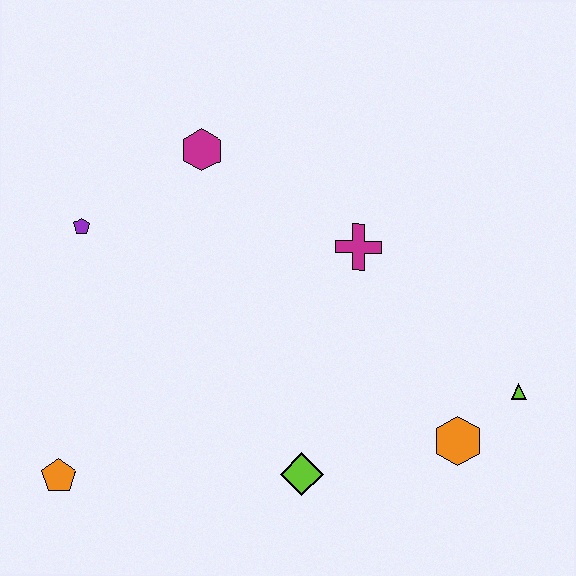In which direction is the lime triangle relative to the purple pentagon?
The lime triangle is to the right of the purple pentagon.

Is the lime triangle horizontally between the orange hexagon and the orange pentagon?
No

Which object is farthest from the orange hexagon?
The purple pentagon is farthest from the orange hexagon.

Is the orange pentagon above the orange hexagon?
No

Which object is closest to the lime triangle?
The orange hexagon is closest to the lime triangle.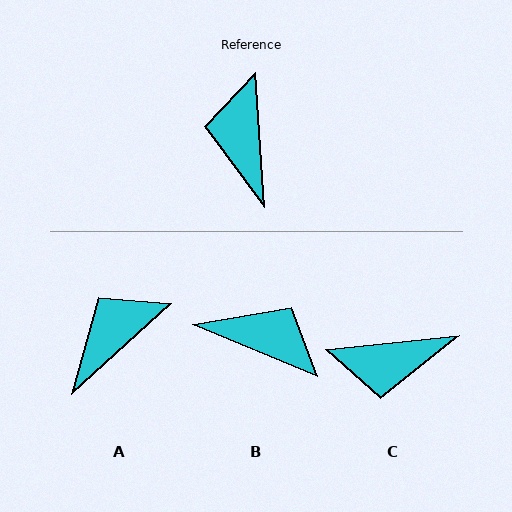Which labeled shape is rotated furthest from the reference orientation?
B, about 117 degrees away.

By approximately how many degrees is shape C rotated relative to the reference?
Approximately 92 degrees counter-clockwise.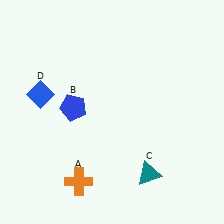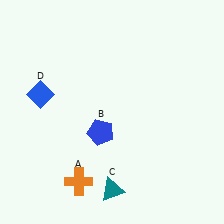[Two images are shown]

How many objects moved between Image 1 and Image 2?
2 objects moved between the two images.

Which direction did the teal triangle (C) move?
The teal triangle (C) moved left.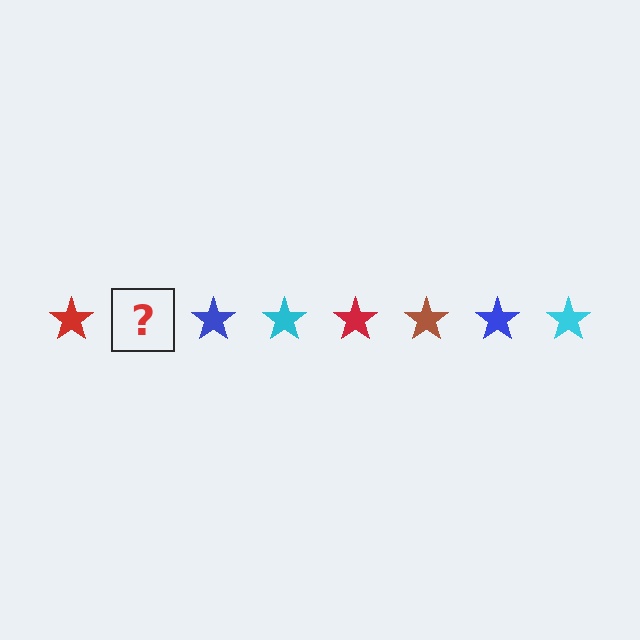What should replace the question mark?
The question mark should be replaced with a brown star.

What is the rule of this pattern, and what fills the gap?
The rule is that the pattern cycles through red, brown, blue, cyan stars. The gap should be filled with a brown star.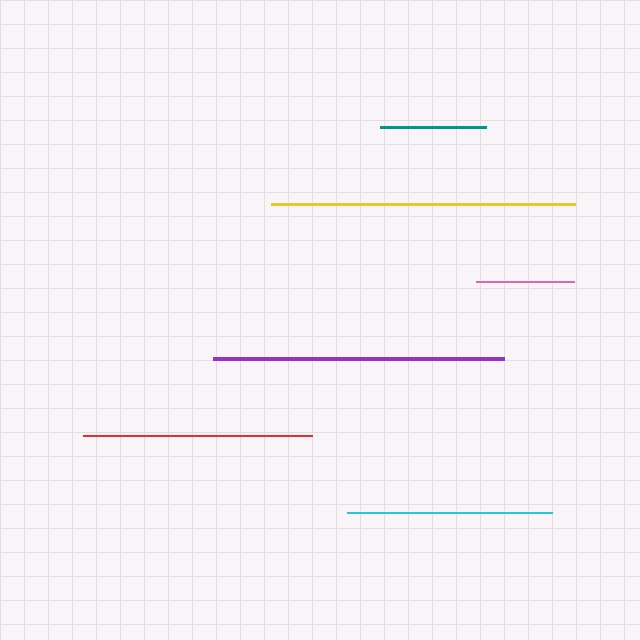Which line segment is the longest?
The yellow line is the longest at approximately 303 pixels.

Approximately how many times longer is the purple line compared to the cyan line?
The purple line is approximately 1.4 times the length of the cyan line.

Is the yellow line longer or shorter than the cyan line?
The yellow line is longer than the cyan line.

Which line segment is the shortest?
The pink line is the shortest at approximately 98 pixels.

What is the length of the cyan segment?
The cyan segment is approximately 204 pixels long.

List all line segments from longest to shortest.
From longest to shortest: yellow, purple, red, cyan, teal, pink.